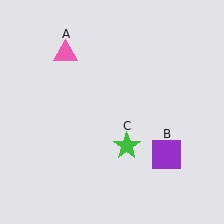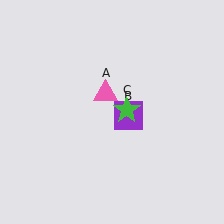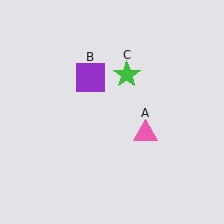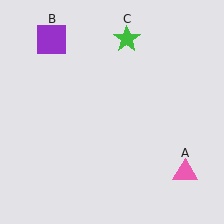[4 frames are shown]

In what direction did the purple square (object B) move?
The purple square (object B) moved up and to the left.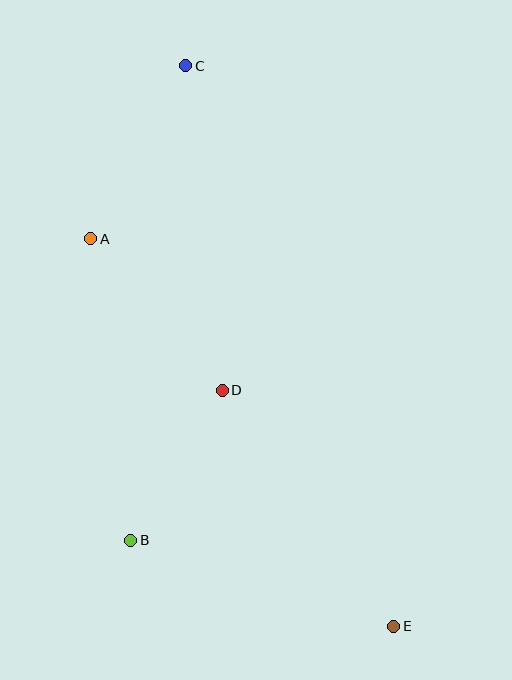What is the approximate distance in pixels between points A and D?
The distance between A and D is approximately 201 pixels.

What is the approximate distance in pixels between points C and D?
The distance between C and D is approximately 327 pixels.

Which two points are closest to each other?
Points B and D are closest to each other.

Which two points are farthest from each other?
Points C and E are farthest from each other.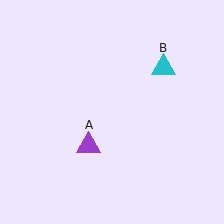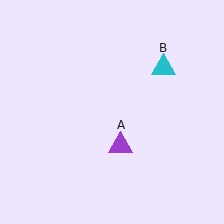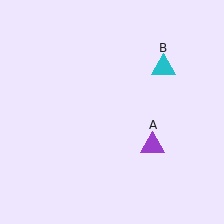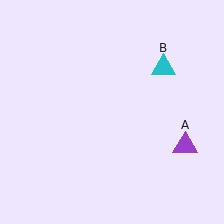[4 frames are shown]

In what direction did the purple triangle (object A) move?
The purple triangle (object A) moved right.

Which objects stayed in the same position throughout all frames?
Cyan triangle (object B) remained stationary.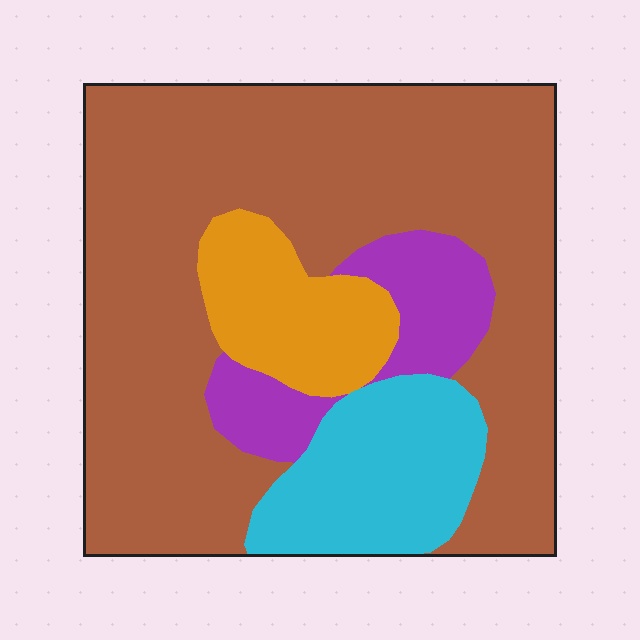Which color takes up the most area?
Brown, at roughly 65%.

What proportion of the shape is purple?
Purple takes up less than a quarter of the shape.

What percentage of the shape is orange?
Orange covers around 10% of the shape.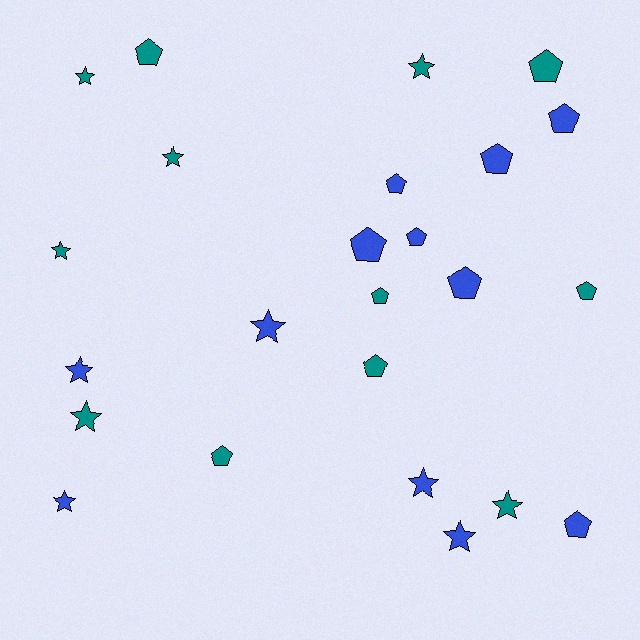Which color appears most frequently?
Teal, with 12 objects.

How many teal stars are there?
There are 6 teal stars.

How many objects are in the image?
There are 24 objects.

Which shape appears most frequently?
Pentagon, with 13 objects.